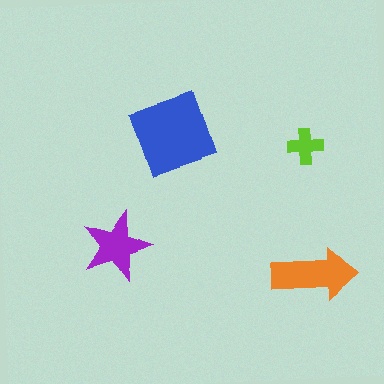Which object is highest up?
The blue square is topmost.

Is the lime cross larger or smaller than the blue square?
Smaller.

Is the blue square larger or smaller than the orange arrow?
Larger.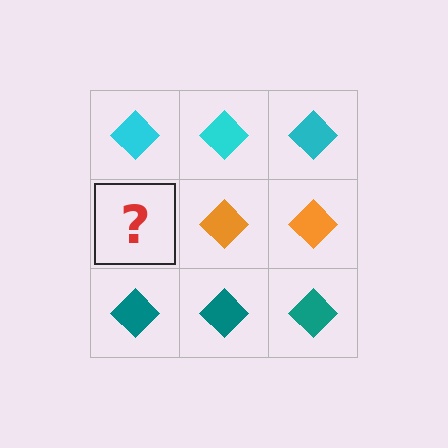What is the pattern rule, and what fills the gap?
The rule is that each row has a consistent color. The gap should be filled with an orange diamond.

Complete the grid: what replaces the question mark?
The question mark should be replaced with an orange diamond.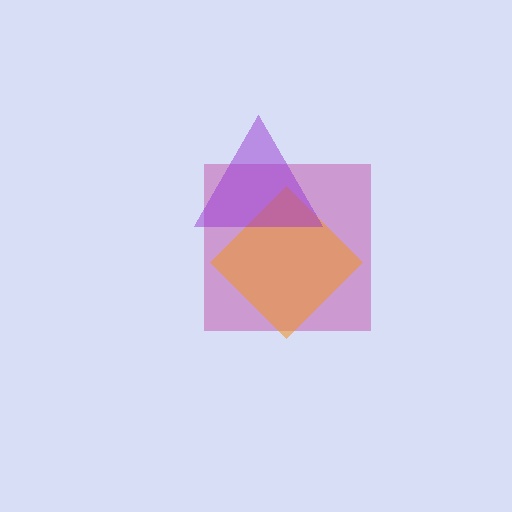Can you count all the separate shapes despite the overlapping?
Yes, there are 3 separate shapes.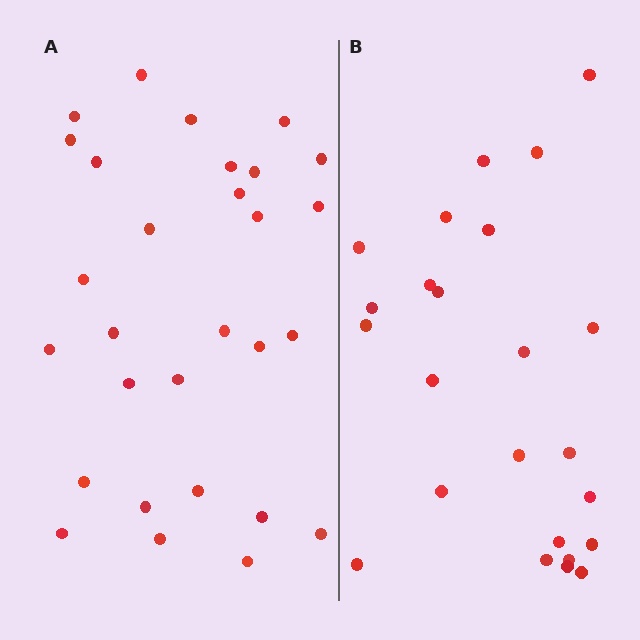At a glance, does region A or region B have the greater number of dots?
Region A (the left region) has more dots.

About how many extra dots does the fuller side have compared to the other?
Region A has about 5 more dots than region B.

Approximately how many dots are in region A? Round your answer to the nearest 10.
About 30 dots. (The exact count is 29, which rounds to 30.)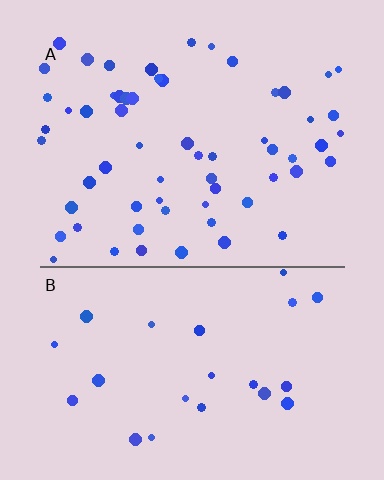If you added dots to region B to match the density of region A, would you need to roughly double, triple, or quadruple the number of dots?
Approximately triple.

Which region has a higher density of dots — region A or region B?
A (the top).